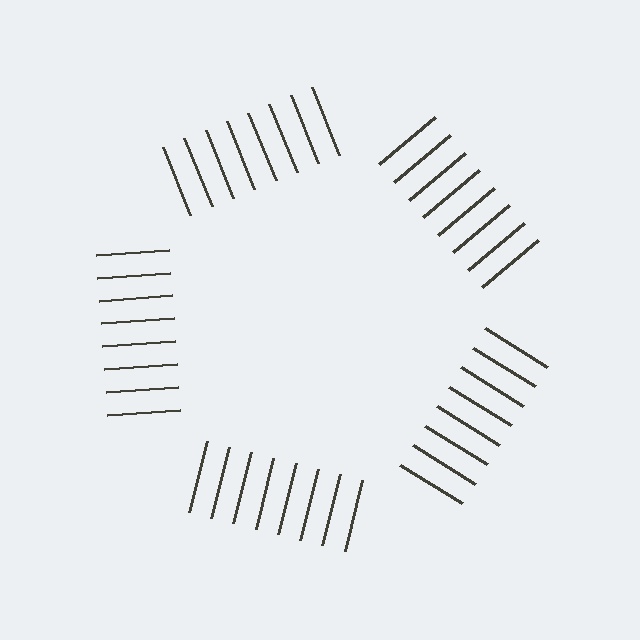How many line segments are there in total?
40 — 8 along each of the 5 edges.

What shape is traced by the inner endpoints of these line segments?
An illusory pentagon — the line segments terminate on its edges but no continuous stroke is drawn.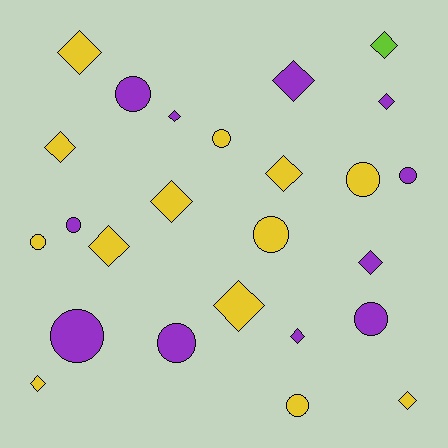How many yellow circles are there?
There are 5 yellow circles.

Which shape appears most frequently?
Diamond, with 14 objects.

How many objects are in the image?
There are 25 objects.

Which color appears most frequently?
Yellow, with 13 objects.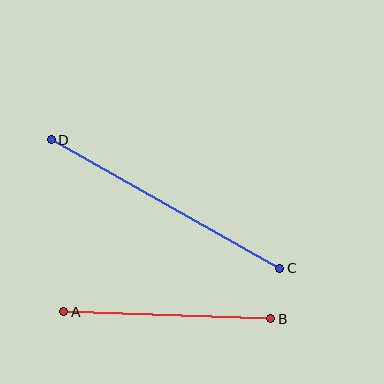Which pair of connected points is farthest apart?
Points C and D are farthest apart.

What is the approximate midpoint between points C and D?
The midpoint is at approximately (165, 204) pixels.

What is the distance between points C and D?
The distance is approximately 262 pixels.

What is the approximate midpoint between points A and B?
The midpoint is at approximately (167, 315) pixels.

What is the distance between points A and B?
The distance is approximately 207 pixels.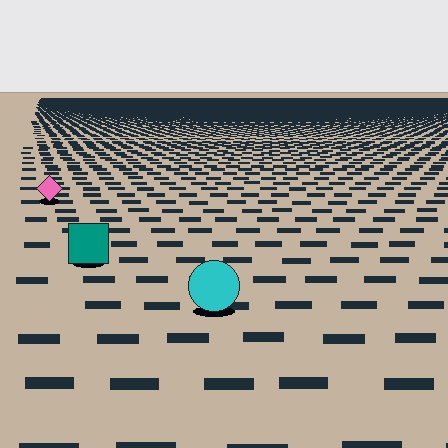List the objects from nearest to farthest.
From nearest to farthest: the cyan circle, the teal square, the pink diamond.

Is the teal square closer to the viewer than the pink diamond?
Yes. The teal square is closer — you can tell from the texture gradient: the ground texture is coarser near it.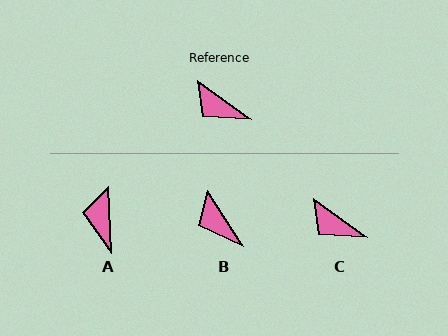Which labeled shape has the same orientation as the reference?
C.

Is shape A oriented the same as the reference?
No, it is off by about 51 degrees.